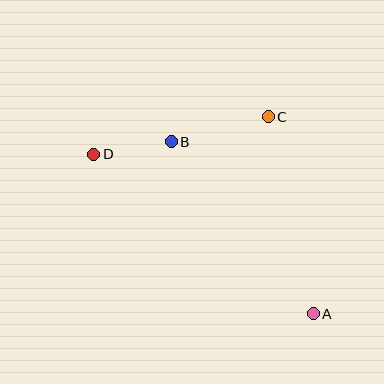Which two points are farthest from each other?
Points A and D are farthest from each other.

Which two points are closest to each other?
Points B and D are closest to each other.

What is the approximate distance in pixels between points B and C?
The distance between B and C is approximately 100 pixels.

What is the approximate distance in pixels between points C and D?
The distance between C and D is approximately 178 pixels.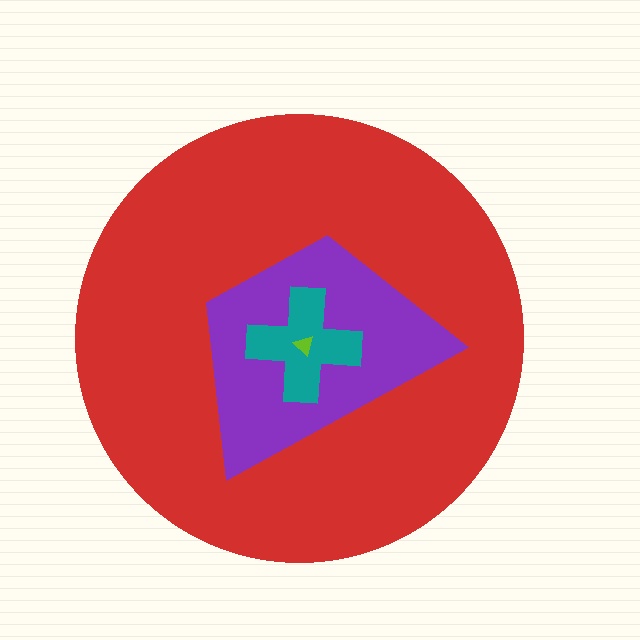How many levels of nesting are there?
4.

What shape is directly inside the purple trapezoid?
The teal cross.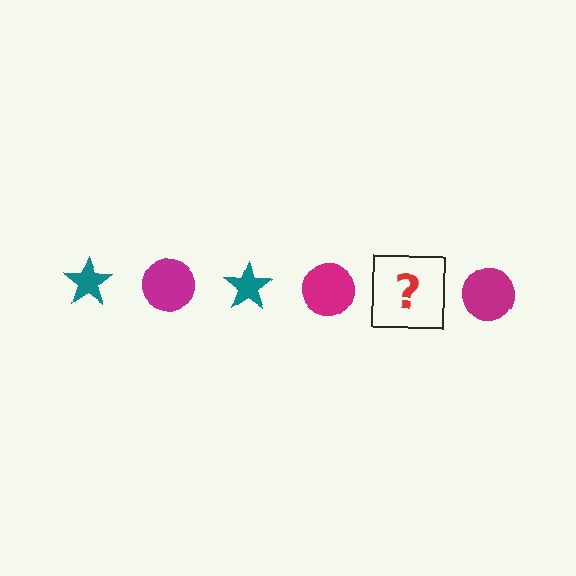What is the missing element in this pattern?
The missing element is a teal star.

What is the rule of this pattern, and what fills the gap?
The rule is that the pattern alternates between teal star and magenta circle. The gap should be filled with a teal star.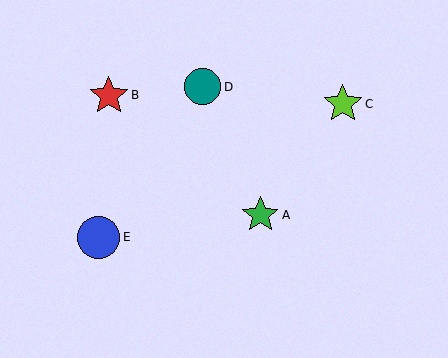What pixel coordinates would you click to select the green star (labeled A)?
Click at (260, 215) to select the green star A.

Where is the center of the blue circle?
The center of the blue circle is at (99, 237).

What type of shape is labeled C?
Shape C is a lime star.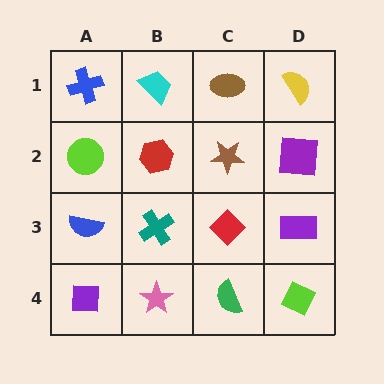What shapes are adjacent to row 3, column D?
A purple square (row 2, column D), a lime diamond (row 4, column D), a red diamond (row 3, column C).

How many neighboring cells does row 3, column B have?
4.